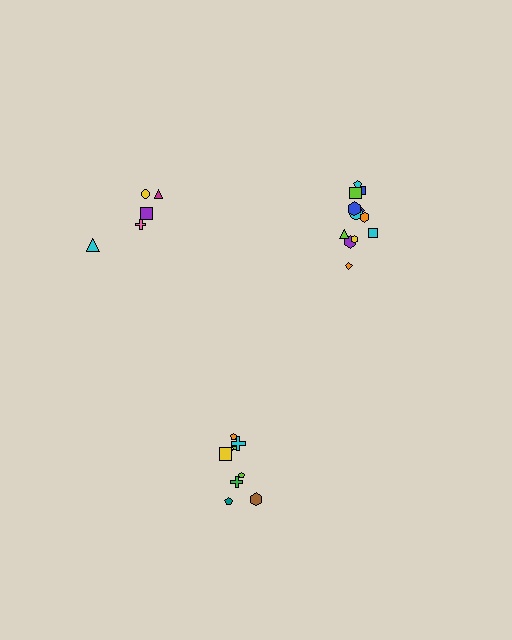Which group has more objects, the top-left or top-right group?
The top-right group.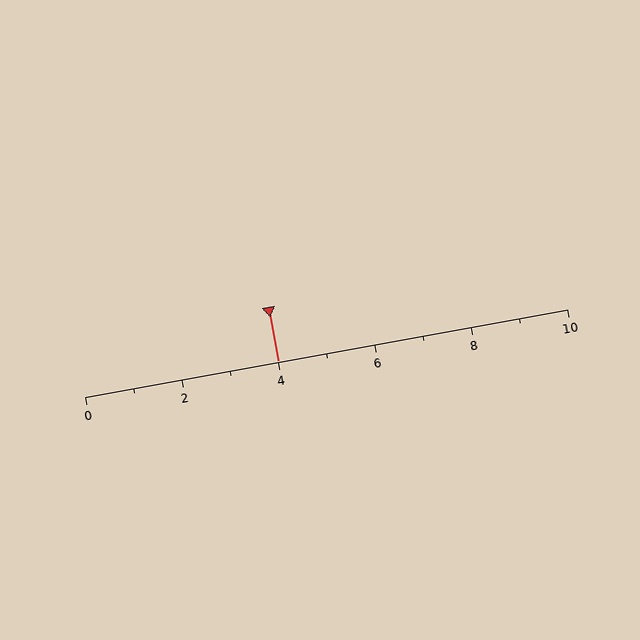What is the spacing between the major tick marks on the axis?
The major ticks are spaced 2 apart.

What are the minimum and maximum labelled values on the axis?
The axis runs from 0 to 10.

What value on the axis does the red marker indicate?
The marker indicates approximately 4.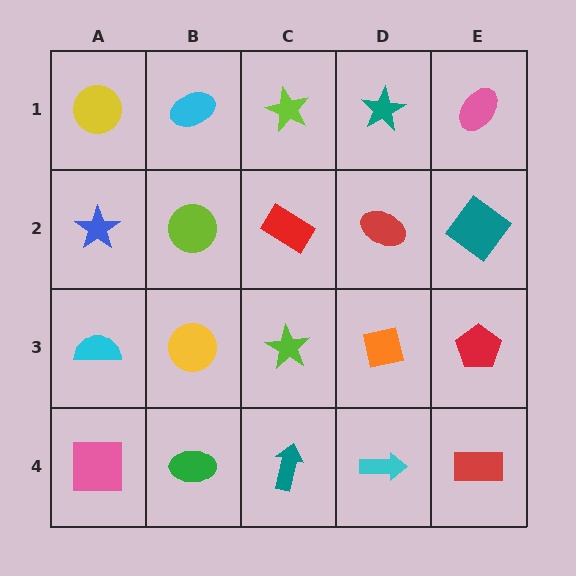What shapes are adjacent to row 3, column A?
A blue star (row 2, column A), a pink square (row 4, column A), a yellow circle (row 3, column B).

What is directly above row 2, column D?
A teal star.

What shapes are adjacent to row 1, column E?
A teal diamond (row 2, column E), a teal star (row 1, column D).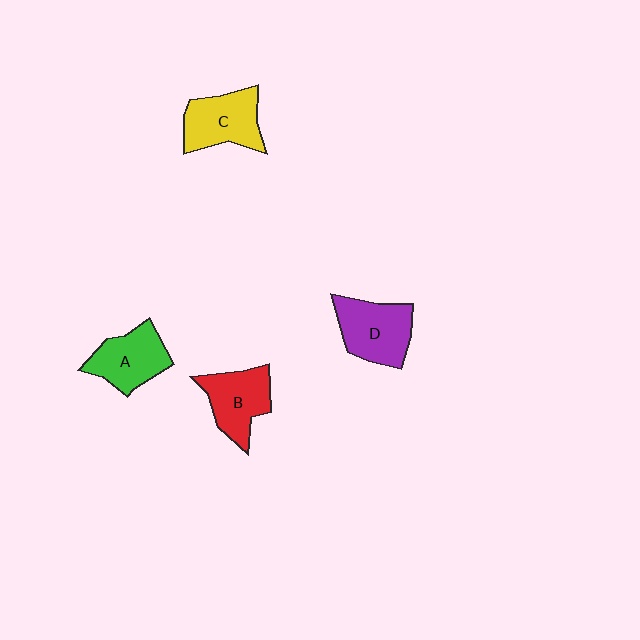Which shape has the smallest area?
Shape A (green).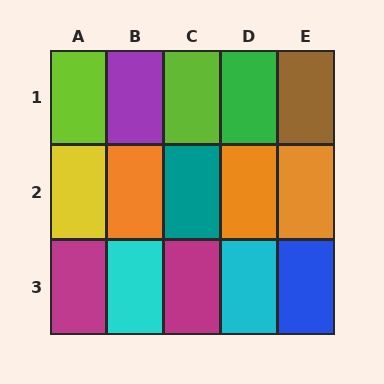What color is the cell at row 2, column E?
Orange.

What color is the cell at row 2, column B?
Orange.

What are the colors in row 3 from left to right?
Magenta, cyan, magenta, cyan, blue.